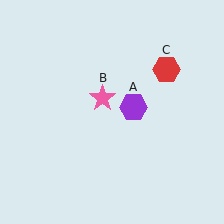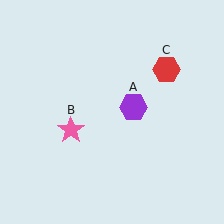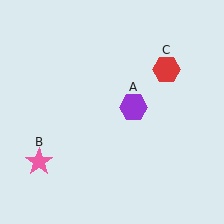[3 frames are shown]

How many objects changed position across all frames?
1 object changed position: pink star (object B).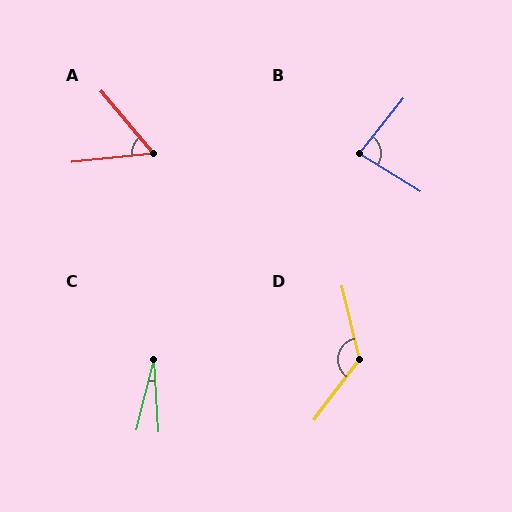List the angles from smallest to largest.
C (17°), A (56°), B (83°), D (130°).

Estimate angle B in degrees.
Approximately 83 degrees.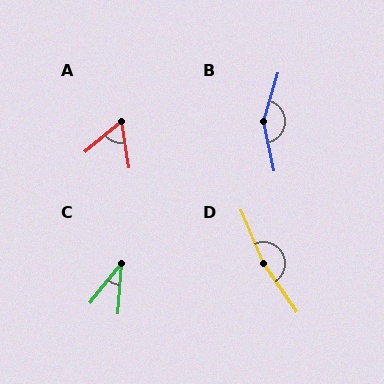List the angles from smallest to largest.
C (35°), A (59°), B (151°), D (168°).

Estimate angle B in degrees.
Approximately 151 degrees.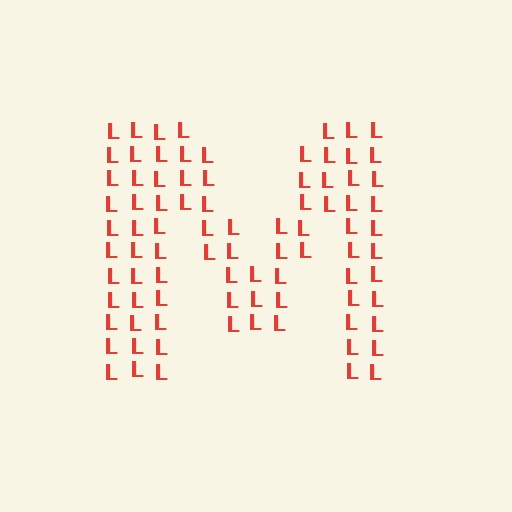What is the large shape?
The large shape is the letter M.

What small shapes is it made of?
It is made of small letter L's.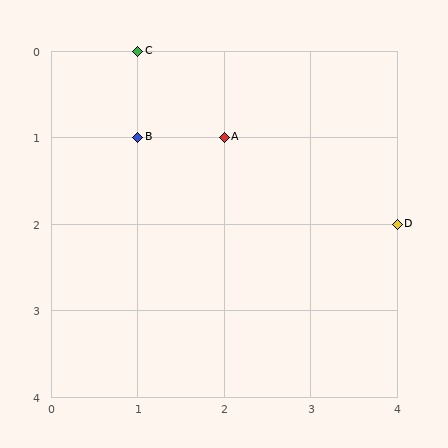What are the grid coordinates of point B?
Point B is at grid coordinates (1, 1).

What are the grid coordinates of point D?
Point D is at grid coordinates (4, 2).